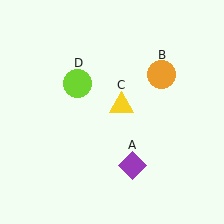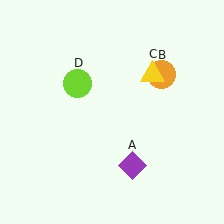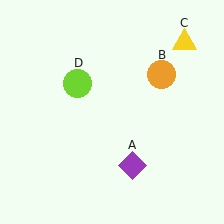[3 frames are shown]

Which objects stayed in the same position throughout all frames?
Purple diamond (object A) and orange circle (object B) and lime circle (object D) remained stationary.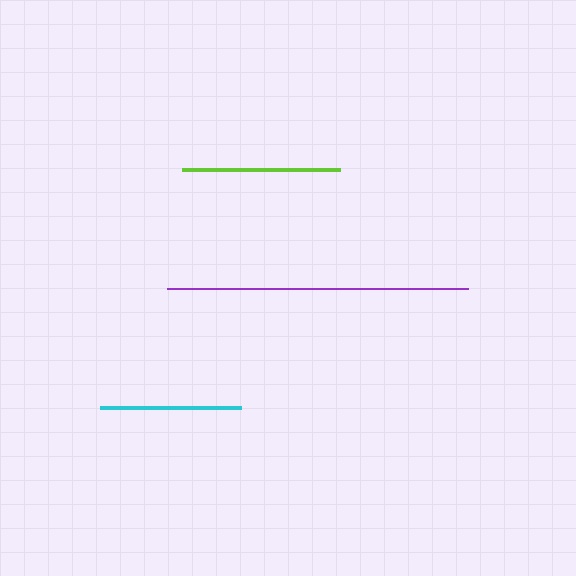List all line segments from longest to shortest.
From longest to shortest: purple, lime, cyan.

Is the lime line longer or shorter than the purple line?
The purple line is longer than the lime line.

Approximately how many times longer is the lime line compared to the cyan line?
The lime line is approximately 1.1 times the length of the cyan line.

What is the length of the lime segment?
The lime segment is approximately 158 pixels long.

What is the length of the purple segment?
The purple segment is approximately 301 pixels long.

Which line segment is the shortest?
The cyan line is the shortest at approximately 141 pixels.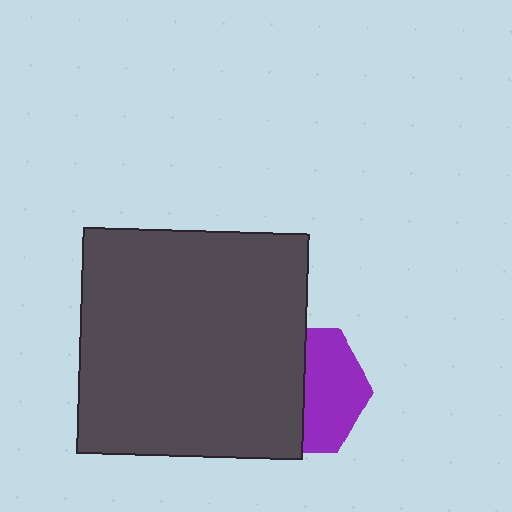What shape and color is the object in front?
The object in front is a dark gray square.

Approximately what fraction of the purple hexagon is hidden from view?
Roughly 53% of the purple hexagon is hidden behind the dark gray square.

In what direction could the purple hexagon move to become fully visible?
The purple hexagon could move right. That would shift it out from behind the dark gray square entirely.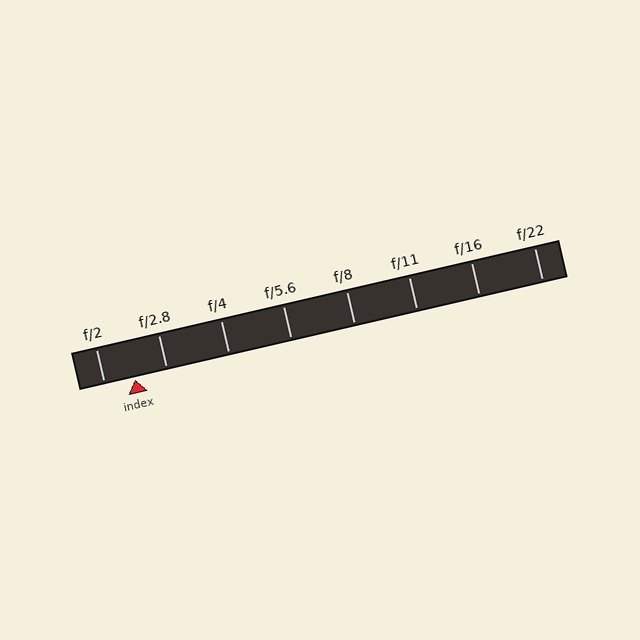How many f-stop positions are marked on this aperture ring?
There are 8 f-stop positions marked.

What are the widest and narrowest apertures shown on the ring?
The widest aperture shown is f/2 and the narrowest is f/22.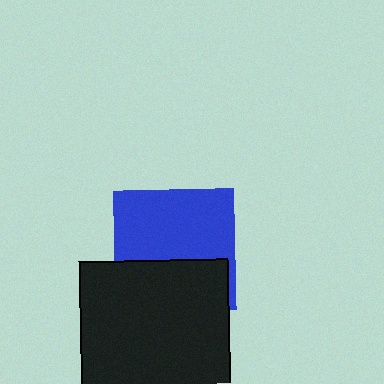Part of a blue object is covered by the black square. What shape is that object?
It is a square.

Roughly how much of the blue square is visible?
About half of it is visible (roughly 60%).